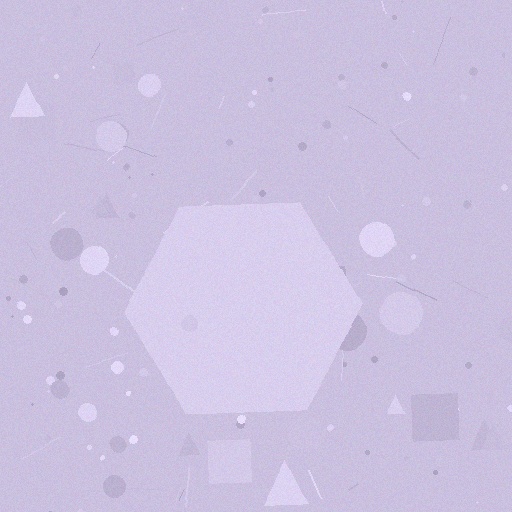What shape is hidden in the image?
A hexagon is hidden in the image.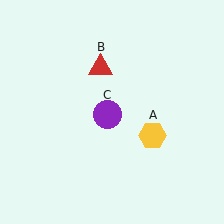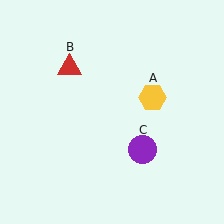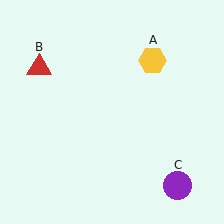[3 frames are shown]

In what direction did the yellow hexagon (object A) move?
The yellow hexagon (object A) moved up.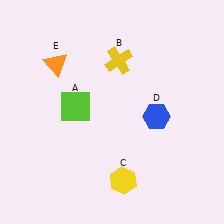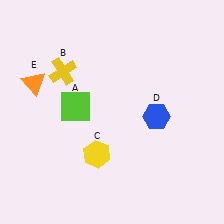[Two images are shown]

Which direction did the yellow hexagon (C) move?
The yellow hexagon (C) moved up.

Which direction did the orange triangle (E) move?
The orange triangle (E) moved left.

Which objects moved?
The objects that moved are: the yellow cross (B), the yellow hexagon (C), the orange triangle (E).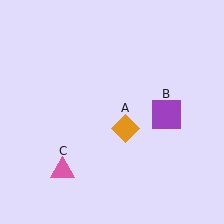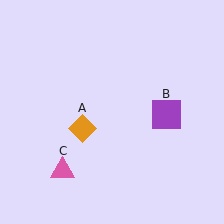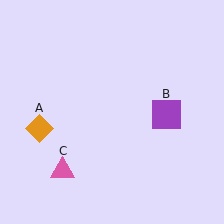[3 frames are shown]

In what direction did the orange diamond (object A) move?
The orange diamond (object A) moved left.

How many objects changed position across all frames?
1 object changed position: orange diamond (object A).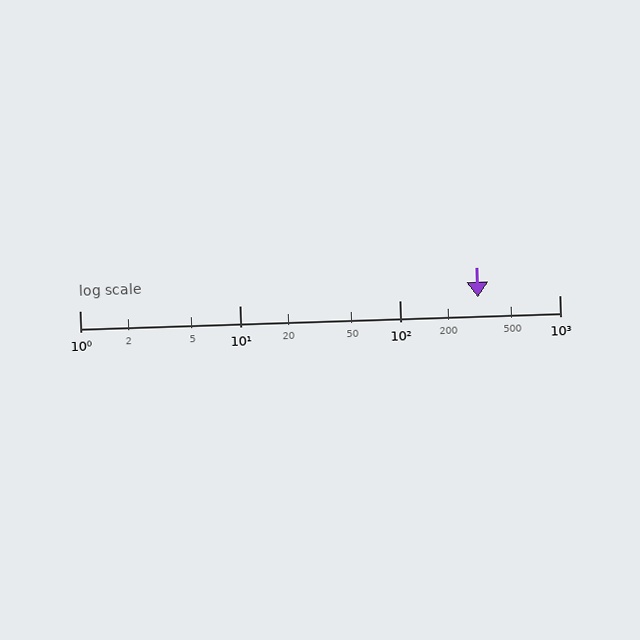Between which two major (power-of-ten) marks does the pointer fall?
The pointer is between 100 and 1000.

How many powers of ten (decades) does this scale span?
The scale spans 3 decades, from 1 to 1000.